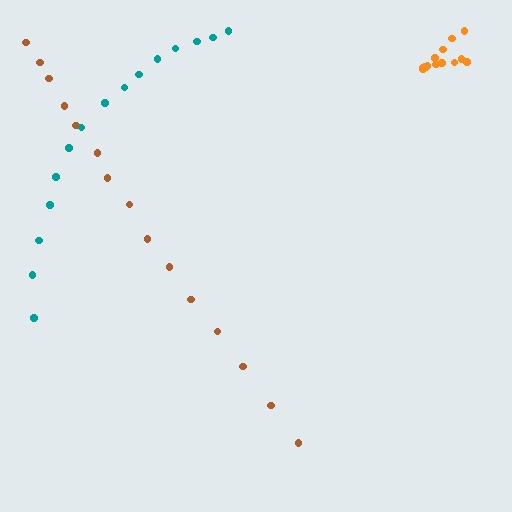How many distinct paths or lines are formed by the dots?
There are 3 distinct paths.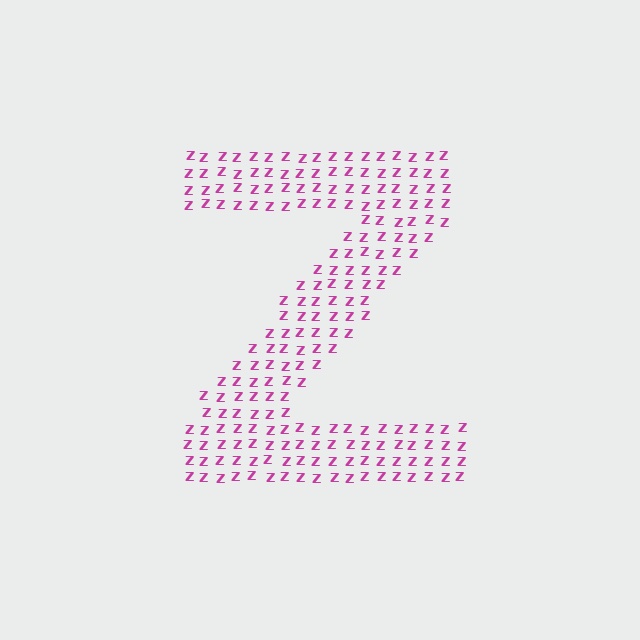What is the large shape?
The large shape is the letter Z.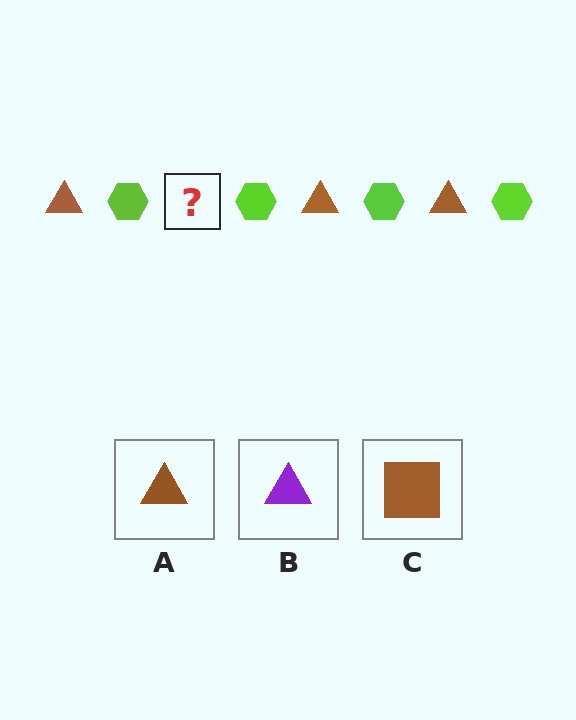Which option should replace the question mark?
Option A.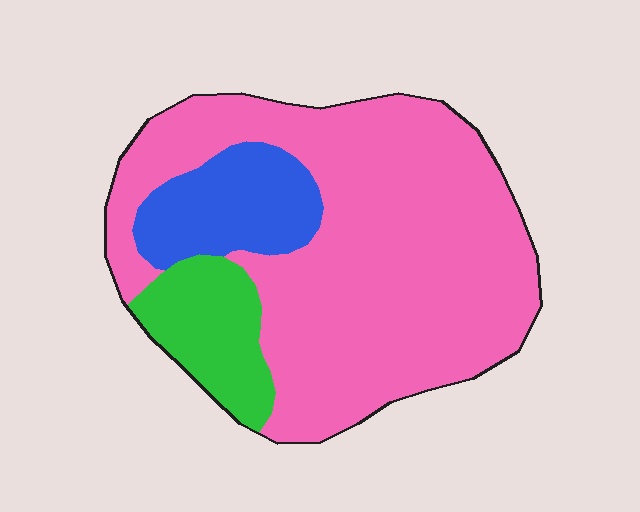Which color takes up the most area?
Pink, at roughly 75%.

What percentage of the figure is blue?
Blue takes up about one eighth (1/8) of the figure.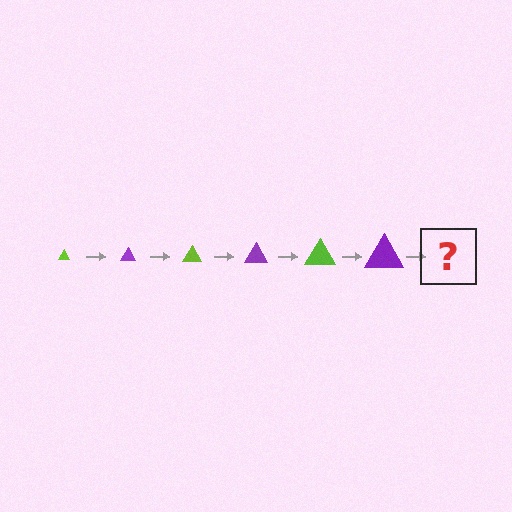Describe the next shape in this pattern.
It should be a lime triangle, larger than the previous one.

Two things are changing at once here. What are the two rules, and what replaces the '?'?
The two rules are that the triangle grows larger each step and the color cycles through lime and purple. The '?' should be a lime triangle, larger than the previous one.